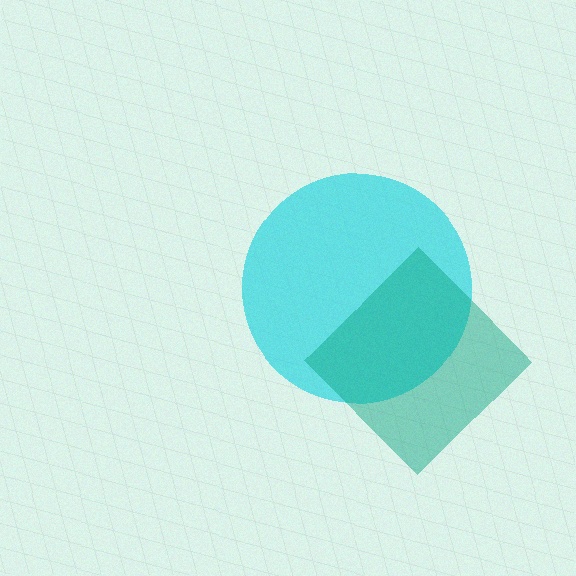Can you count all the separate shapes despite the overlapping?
Yes, there are 2 separate shapes.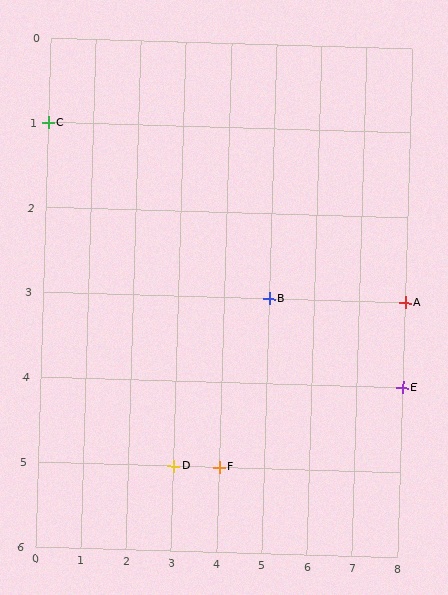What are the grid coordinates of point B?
Point B is at grid coordinates (5, 3).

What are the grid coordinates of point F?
Point F is at grid coordinates (4, 5).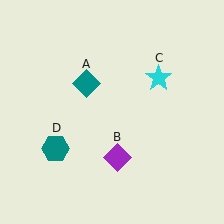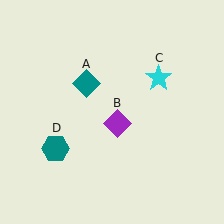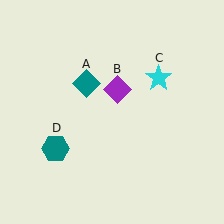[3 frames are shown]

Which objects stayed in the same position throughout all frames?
Teal diamond (object A) and cyan star (object C) and teal hexagon (object D) remained stationary.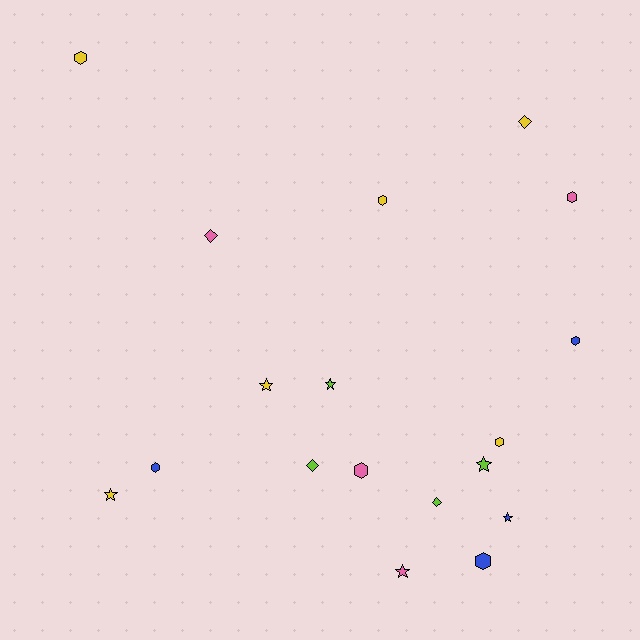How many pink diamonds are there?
There is 1 pink diamond.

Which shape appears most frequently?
Hexagon, with 8 objects.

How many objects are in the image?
There are 18 objects.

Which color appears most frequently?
Yellow, with 6 objects.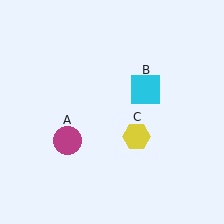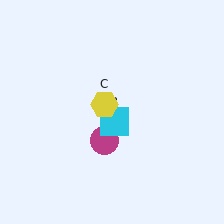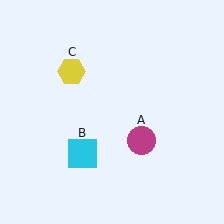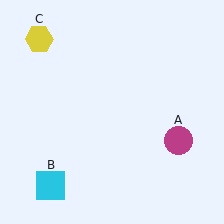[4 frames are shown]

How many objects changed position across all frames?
3 objects changed position: magenta circle (object A), cyan square (object B), yellow hexagon (object C).